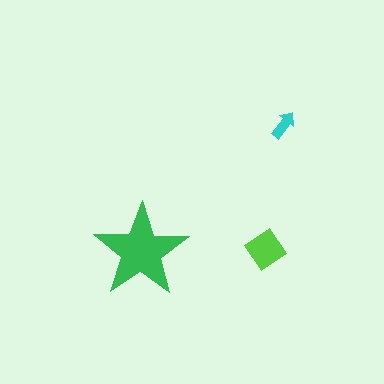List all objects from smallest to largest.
The cyan arrow, the lime diamond, the green star.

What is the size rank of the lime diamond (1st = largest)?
2nd.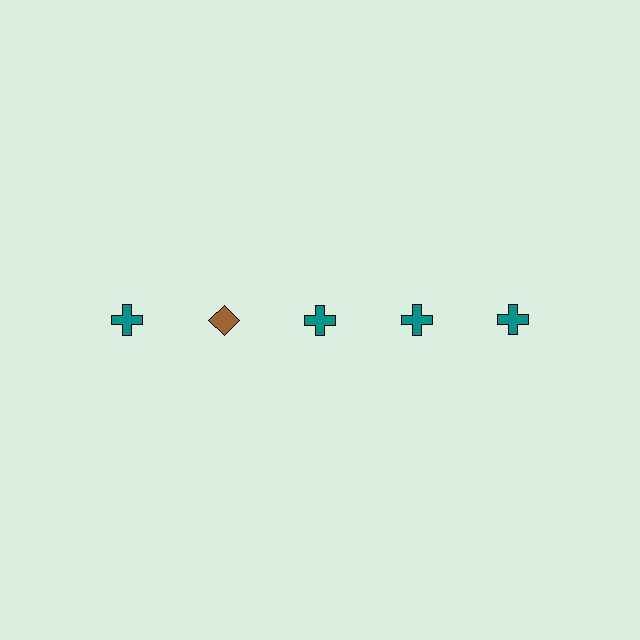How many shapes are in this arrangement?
There are 5 shapes arranged in a grid pattern.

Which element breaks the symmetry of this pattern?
The brown diamond in the top row, second from left column breaks the symmetry. All other shapes are teal crosses.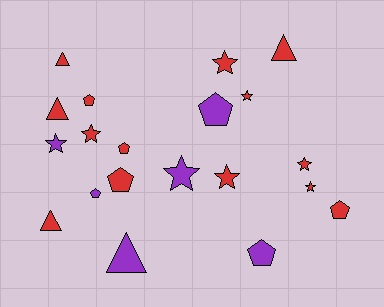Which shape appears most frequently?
Star, with 8 objects.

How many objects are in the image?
There are 20 objects.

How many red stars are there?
There are 6 red stars.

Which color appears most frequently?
Red, with 14 objects.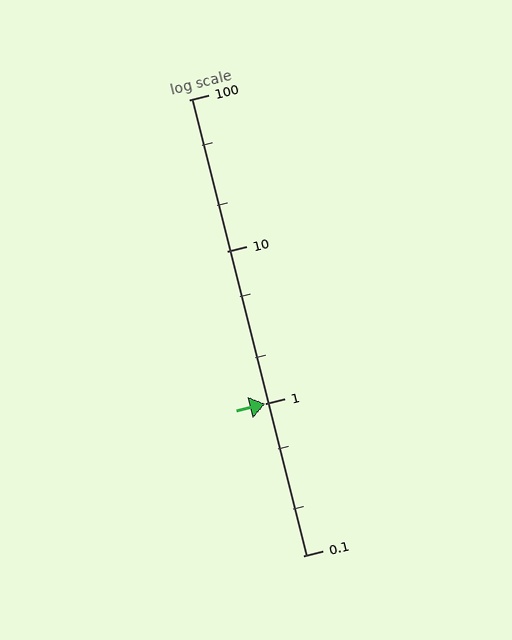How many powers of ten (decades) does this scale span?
The scale spans 3 decades, from 0.1 to 100.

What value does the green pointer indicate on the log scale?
The pointer indicates approximately 1.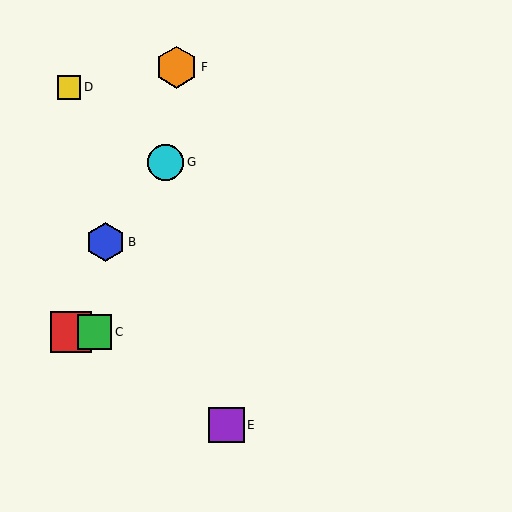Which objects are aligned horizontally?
Objects A, C are aligned horizontally.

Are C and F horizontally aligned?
No, C is at y≈332 and F is at y≈67.